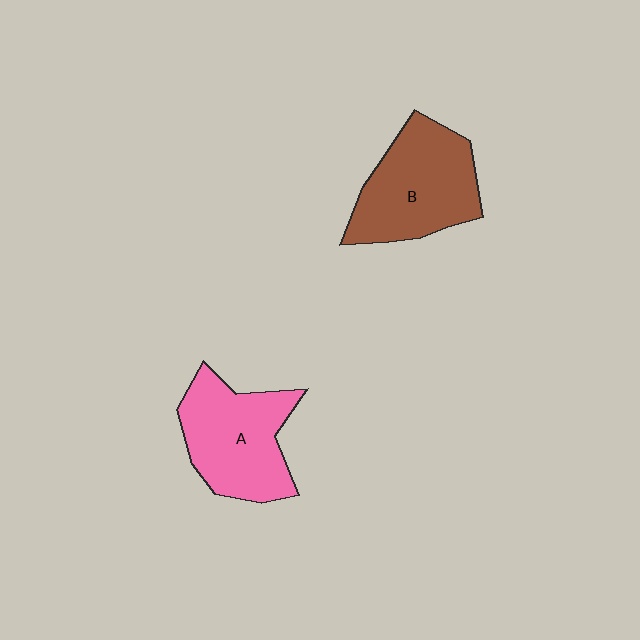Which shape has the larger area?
Shape B (brown).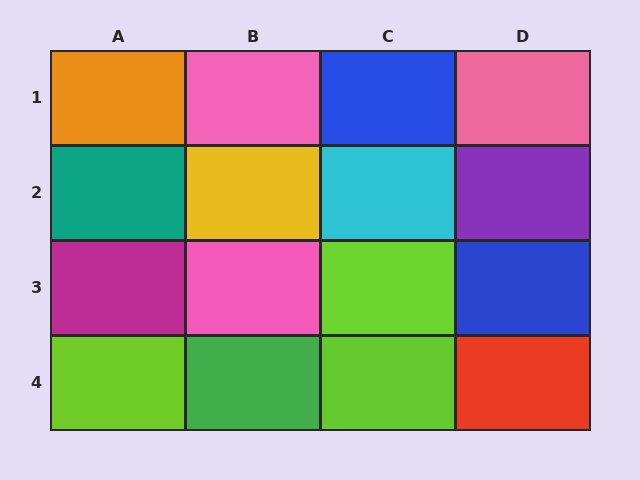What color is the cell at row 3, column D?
Blue.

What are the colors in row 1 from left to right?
Orange, pink, blue, pink.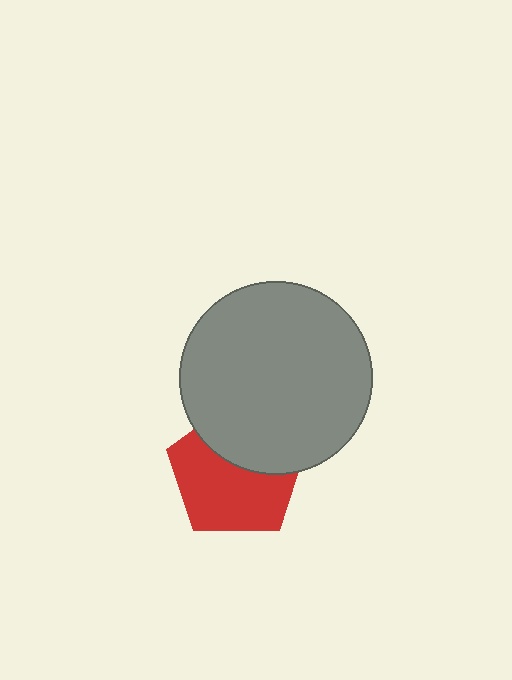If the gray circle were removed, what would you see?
You would see the complete red pentagon.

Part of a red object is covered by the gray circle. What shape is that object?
It is a pentagon.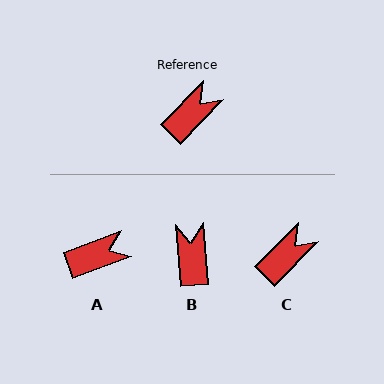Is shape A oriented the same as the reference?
No, it is off by about 25 degrees.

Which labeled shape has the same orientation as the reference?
C.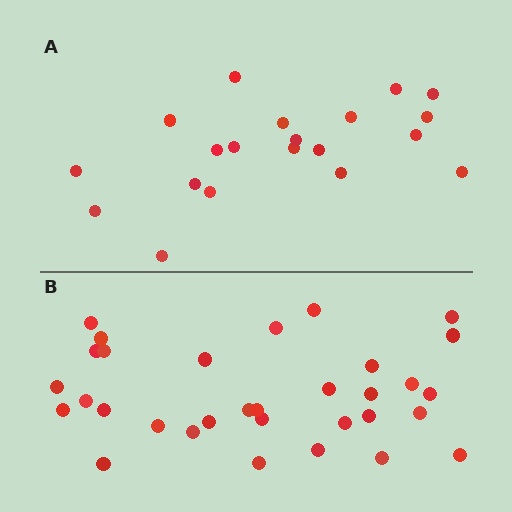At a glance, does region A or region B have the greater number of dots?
Region B (the bottom region) has more dots.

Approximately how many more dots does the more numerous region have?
Region B has roughly 12 or so more dots than region A.